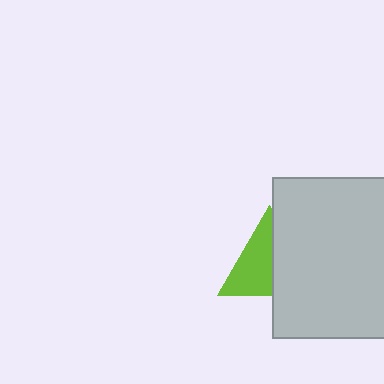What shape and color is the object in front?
The object in front is a light gray rectangle.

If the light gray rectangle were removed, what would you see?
You would see the complete lime triangle.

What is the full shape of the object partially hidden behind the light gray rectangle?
The partially hidden object is a lime triangle.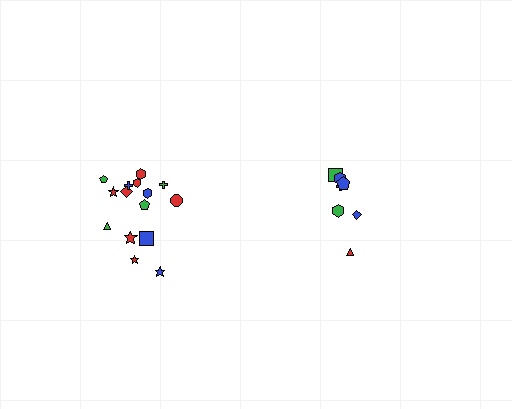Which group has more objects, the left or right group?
The left group.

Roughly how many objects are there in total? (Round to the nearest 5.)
Roughly 20 objects in total.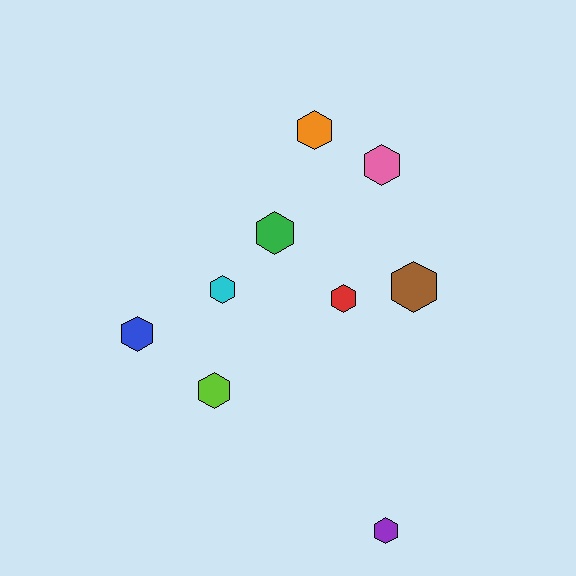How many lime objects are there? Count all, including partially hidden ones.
There is 1 lime object.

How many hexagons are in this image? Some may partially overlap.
There are 9 hexagons.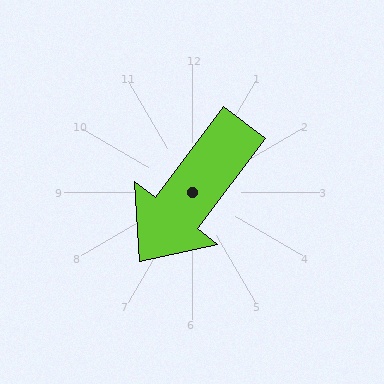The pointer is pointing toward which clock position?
Roughly 7 o'clock.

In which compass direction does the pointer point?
Southwest.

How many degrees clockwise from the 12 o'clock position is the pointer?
Approximately 217 degrees.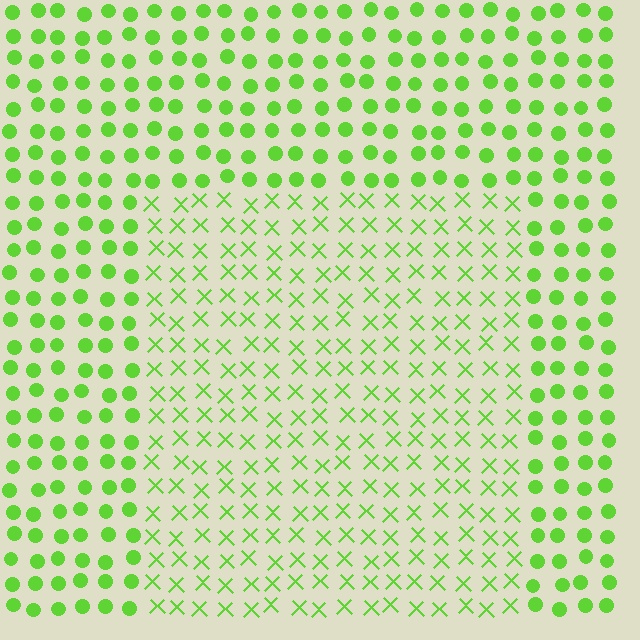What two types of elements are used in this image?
The image uses X marks inside the rectangle region and circles outside it.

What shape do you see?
I see a rectangle.